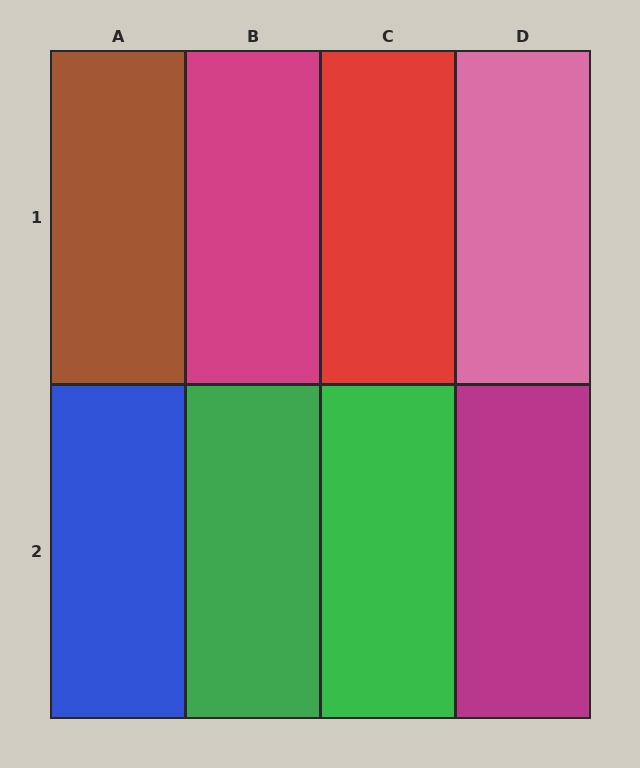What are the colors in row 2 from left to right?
Blue, green, green, magenta.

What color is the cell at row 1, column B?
Magenta.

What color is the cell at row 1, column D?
Pink.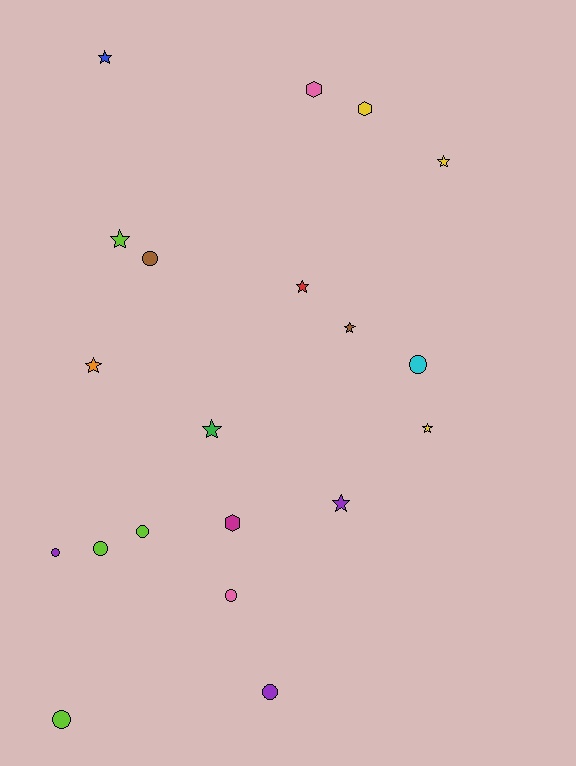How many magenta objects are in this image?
There is 1 magenta object.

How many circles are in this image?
There are 8 circles.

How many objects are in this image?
There are 20 objects.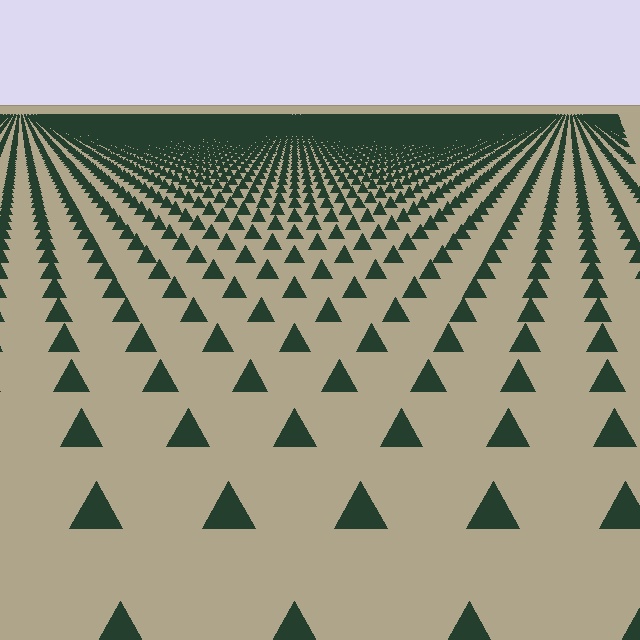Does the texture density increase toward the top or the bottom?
Density increases toward the top.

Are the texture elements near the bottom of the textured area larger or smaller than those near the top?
Larger. Near the bottom, elements are closer to the viewer and appear at a bigger on-screen size.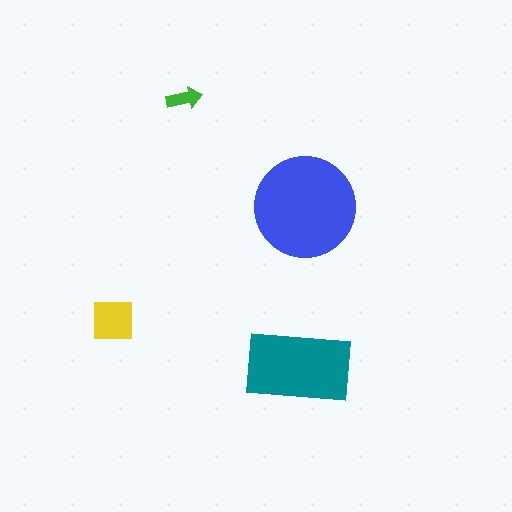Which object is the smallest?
The green arrow.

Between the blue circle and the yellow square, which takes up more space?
The blue circle.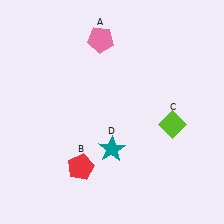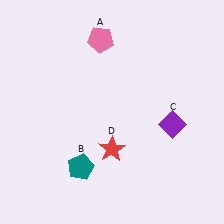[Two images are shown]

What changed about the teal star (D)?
In Image 1, D is teal. In Image 2, it changed to red.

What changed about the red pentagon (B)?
In Image 1, B is red. In Image 2, it changed to teal.